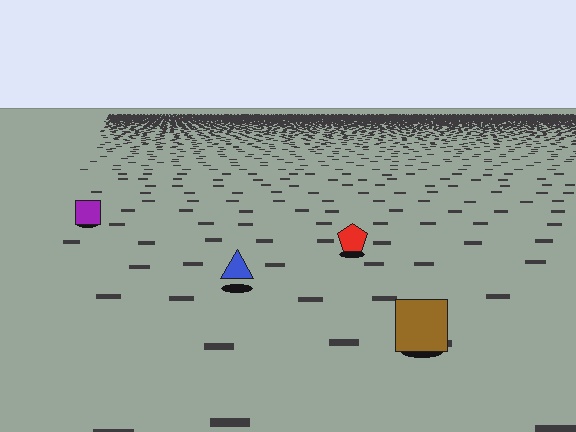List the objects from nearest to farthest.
From nearest to farthest: the brown square, the blue triangle, the red pentagon, the purple square.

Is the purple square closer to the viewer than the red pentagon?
No. The red pentagon is closer — you can tell from the texture gradient: the ground texture is coarser near it.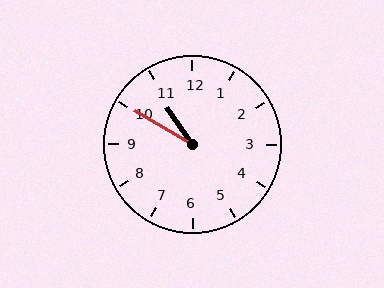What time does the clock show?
10:50.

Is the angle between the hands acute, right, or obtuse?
It is acute.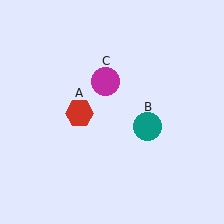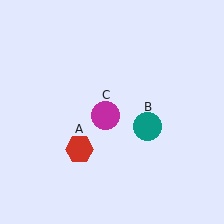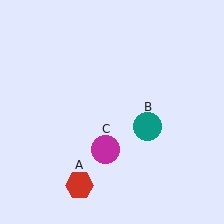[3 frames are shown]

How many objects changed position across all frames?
2 objects changed position: red hexagon (object A), magenta circle (object C).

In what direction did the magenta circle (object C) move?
The magenta circle (object C) moved down.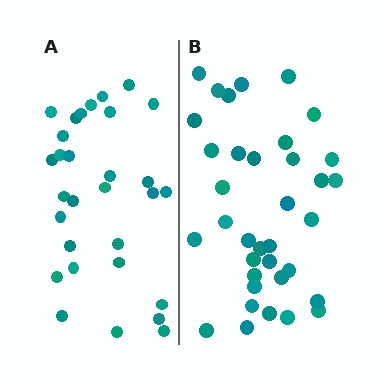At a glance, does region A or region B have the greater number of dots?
Region B (the right region) has more dots.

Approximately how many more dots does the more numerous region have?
Region B has about 6 more dots than region A.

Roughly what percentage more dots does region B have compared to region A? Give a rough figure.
About 20% more.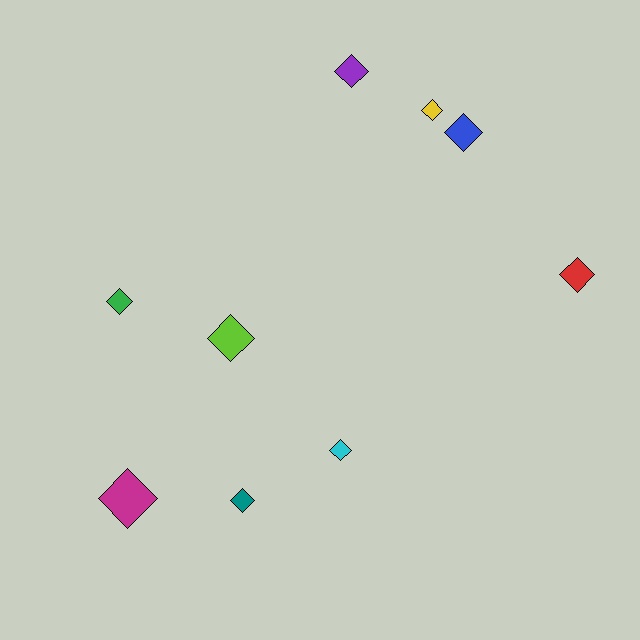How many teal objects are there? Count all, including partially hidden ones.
There is 1 teal object.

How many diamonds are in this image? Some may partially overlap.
There are 9 diamonds.